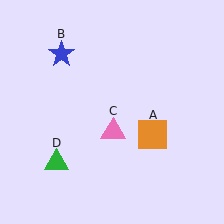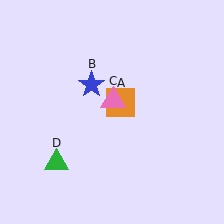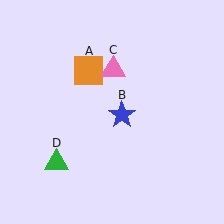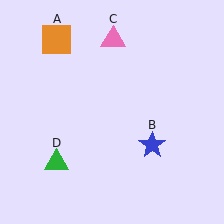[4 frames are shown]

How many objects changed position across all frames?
3 objects changed position: orange square (object A), blue star (object B), pink triangle (object C).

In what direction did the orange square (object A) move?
The orange square (object A) moved up and to the left.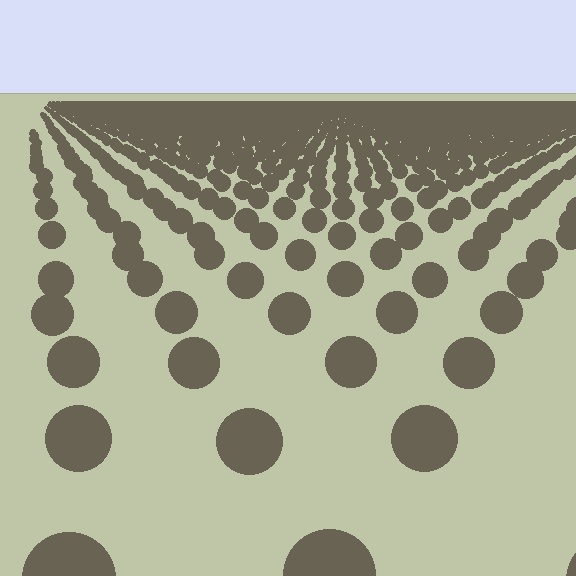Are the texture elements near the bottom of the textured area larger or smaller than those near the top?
Larger. Near the bottom, elements are closer to the viewer and appear at a bigger on-screen size.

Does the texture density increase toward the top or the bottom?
Density increases toward the top.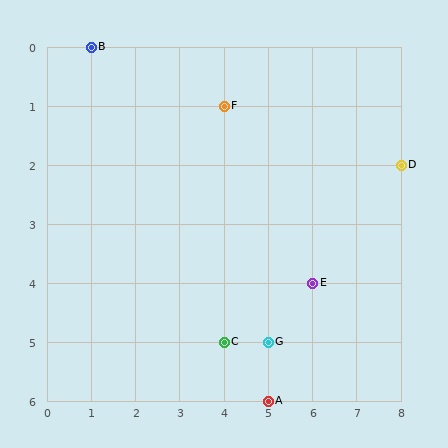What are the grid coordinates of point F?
Point F is at grid coordinates (4, 1).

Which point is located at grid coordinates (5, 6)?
Point A is at (5, 6).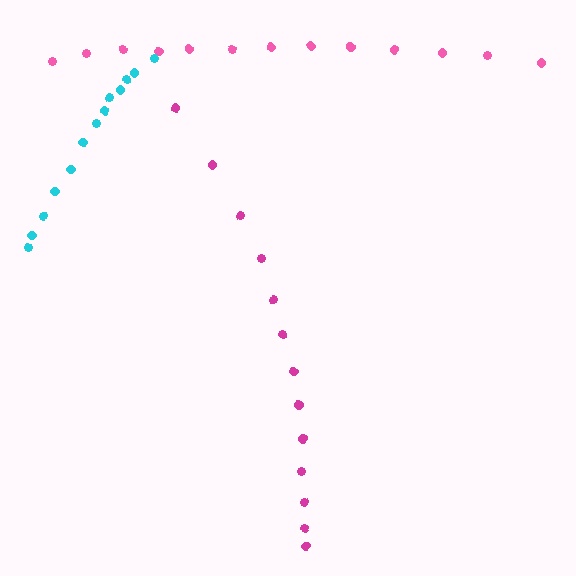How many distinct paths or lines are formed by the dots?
There are 3 distinct paths.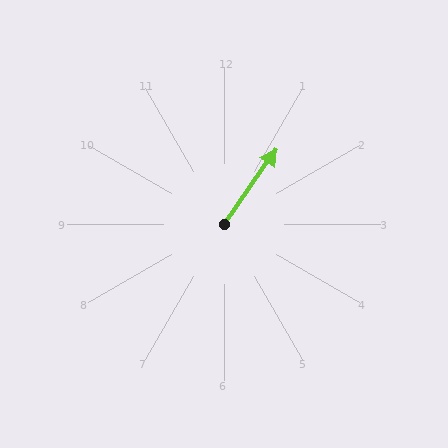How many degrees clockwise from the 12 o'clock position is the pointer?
Approximately 35 degrees.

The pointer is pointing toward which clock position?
Roughly 1 o'clock.